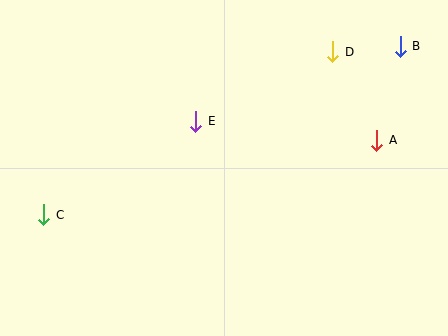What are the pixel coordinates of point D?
Point D is at (333, 52).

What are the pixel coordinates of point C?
Point C is at (44, 215).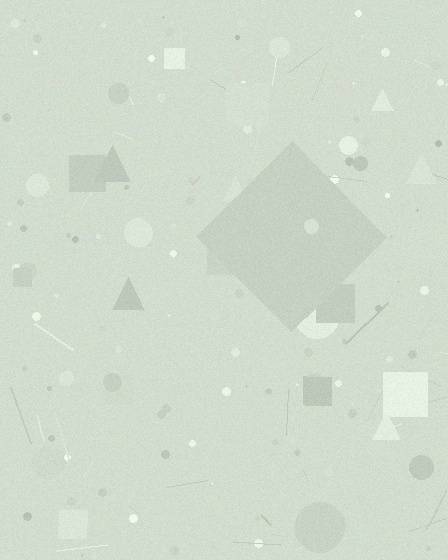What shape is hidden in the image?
A diamond is hidden in the image.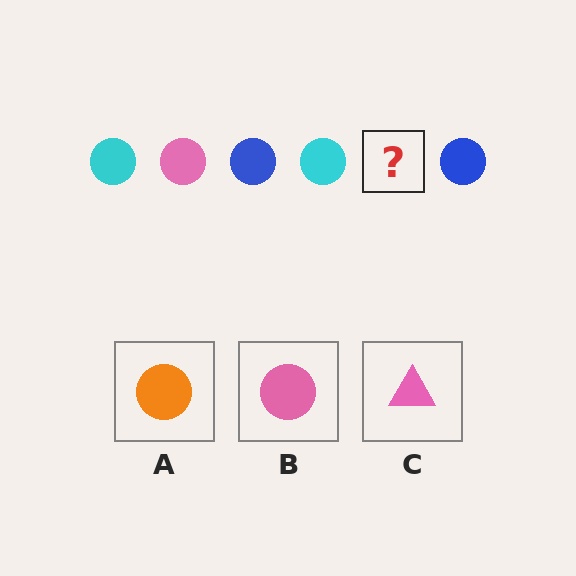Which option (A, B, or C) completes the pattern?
B.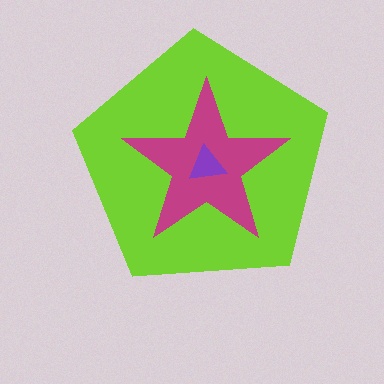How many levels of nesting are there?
3.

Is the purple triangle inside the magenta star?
Yes.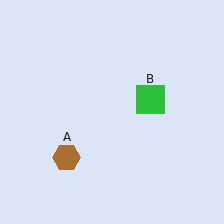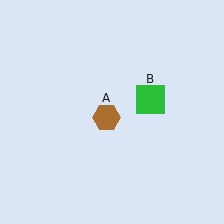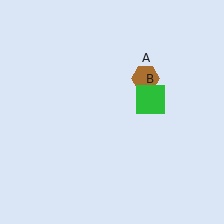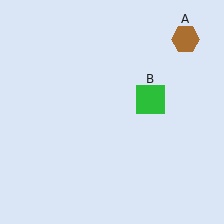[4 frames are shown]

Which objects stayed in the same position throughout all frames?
Green square (object B) remained stationary.